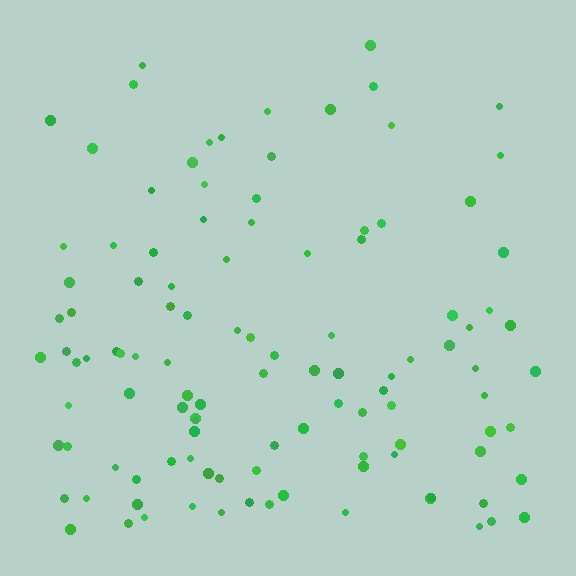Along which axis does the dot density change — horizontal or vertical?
Vertical.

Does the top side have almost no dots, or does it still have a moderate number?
Still a moderate number, just noticeably fewer than the bottom.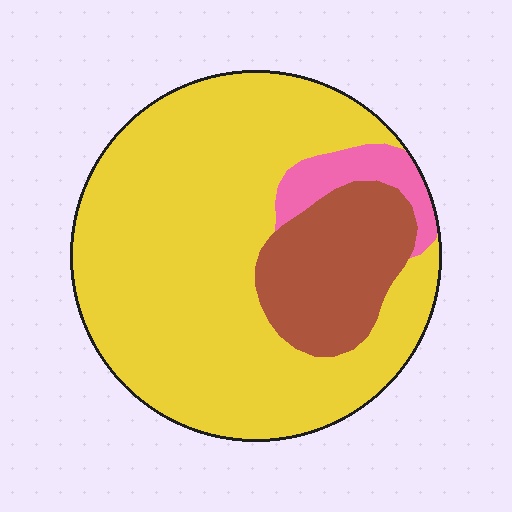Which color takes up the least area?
Pink, at roughly 5%.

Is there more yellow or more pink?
Yellow.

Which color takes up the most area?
Yellow, at roughly 75%.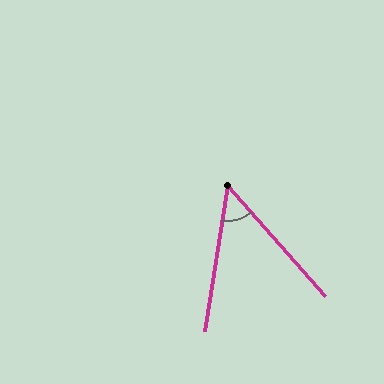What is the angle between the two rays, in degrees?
Approximately 51 degrees.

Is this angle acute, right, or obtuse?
It is acute.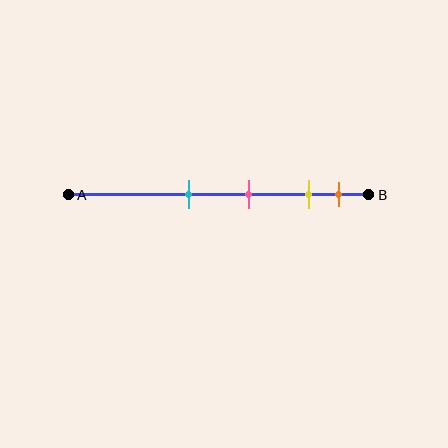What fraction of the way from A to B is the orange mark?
The orange mark is approximately 90% (0.9) of the way from A to B.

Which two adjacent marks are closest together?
The yellow and orange marks are the closest adjacent pair.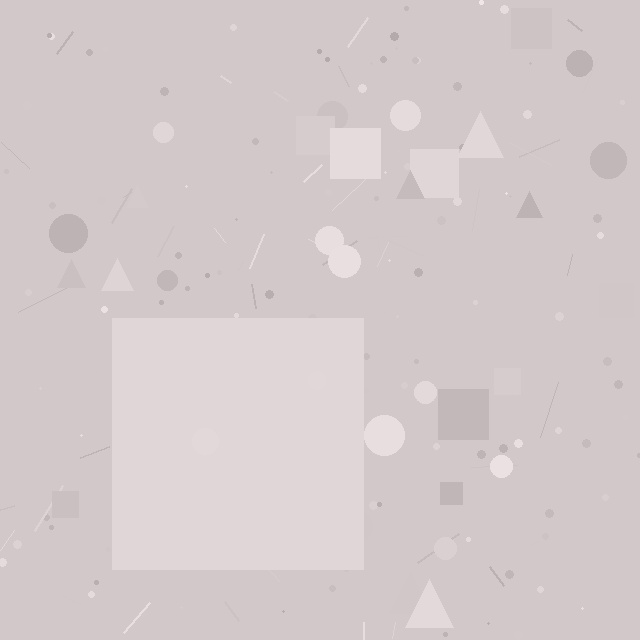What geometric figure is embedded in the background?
A square is embedded in the background.